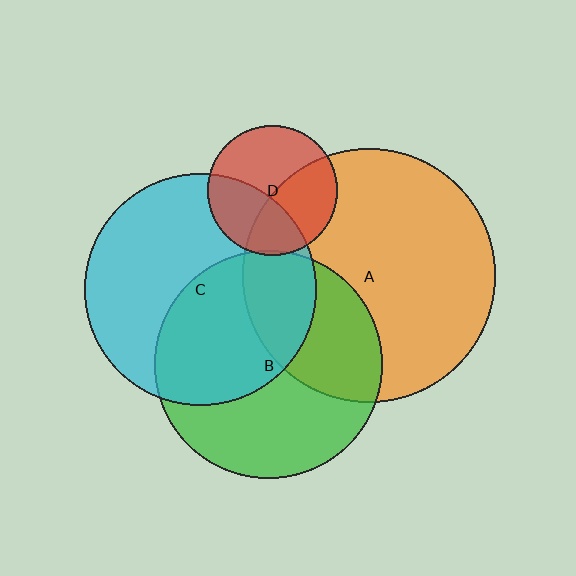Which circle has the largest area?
Circle A (orange).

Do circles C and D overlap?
Yes.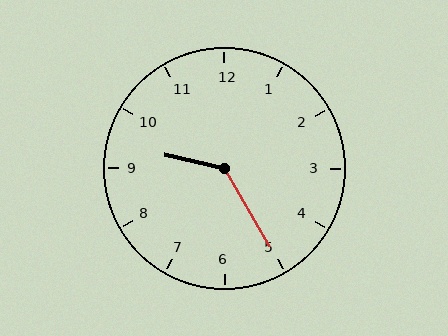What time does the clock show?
9:25.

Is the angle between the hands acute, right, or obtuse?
It is obtuse.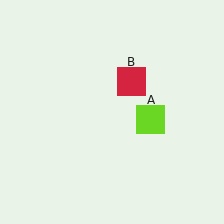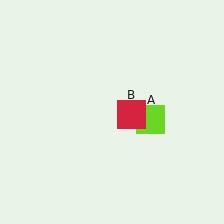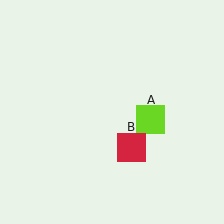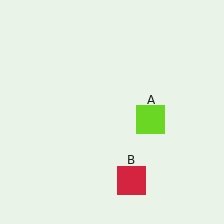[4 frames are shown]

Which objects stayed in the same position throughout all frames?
Lime square (object A) remained stationary.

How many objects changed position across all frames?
1 object changed position: red square (object B).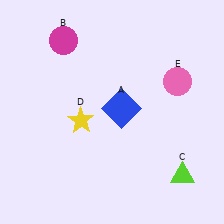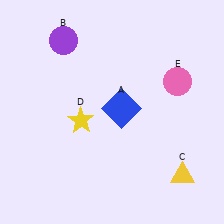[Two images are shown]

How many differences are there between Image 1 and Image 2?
There are 2 differences between the two images.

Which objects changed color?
B changed from magenta to purple. C changed from lime to yellow.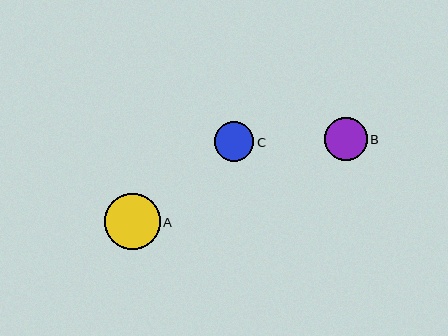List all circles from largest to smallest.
From largest to smallest: A, B, C.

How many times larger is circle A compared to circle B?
Circle A is approximately 1.3 times the size of circle B.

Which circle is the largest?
Circle A is the largest with a size of approximately 55 pixels.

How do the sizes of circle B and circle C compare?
Circle B and circle C are approximately the same size.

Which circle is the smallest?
Circle C is the smallest with a size of approximately 39 pixels.